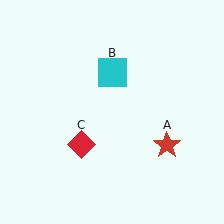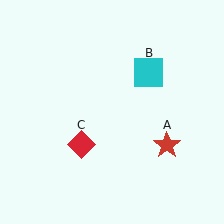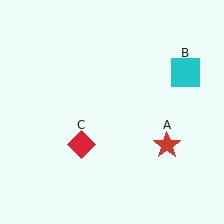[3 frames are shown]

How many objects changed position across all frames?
1 object changed position: cyan square (object B).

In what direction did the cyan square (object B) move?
The cyan square (object B) moved right.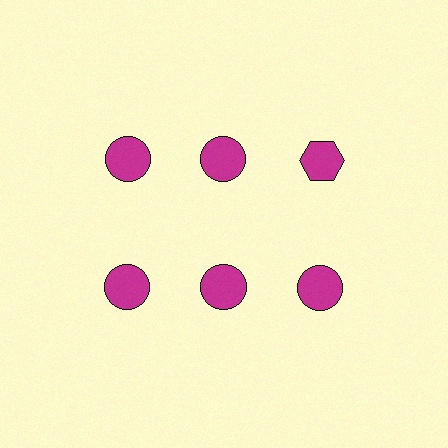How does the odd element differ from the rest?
It has a different shape: hexagon instead of circle.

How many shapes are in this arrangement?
There are 6 shapes arranged in a grid pattern.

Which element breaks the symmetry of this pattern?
The magenta hexagon in the top row, center column breaks the symmetry. All other shapes are magenta circles.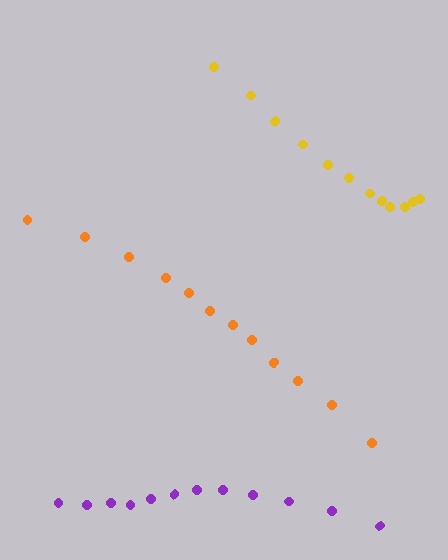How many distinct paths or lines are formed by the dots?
There are 3 distinct paths.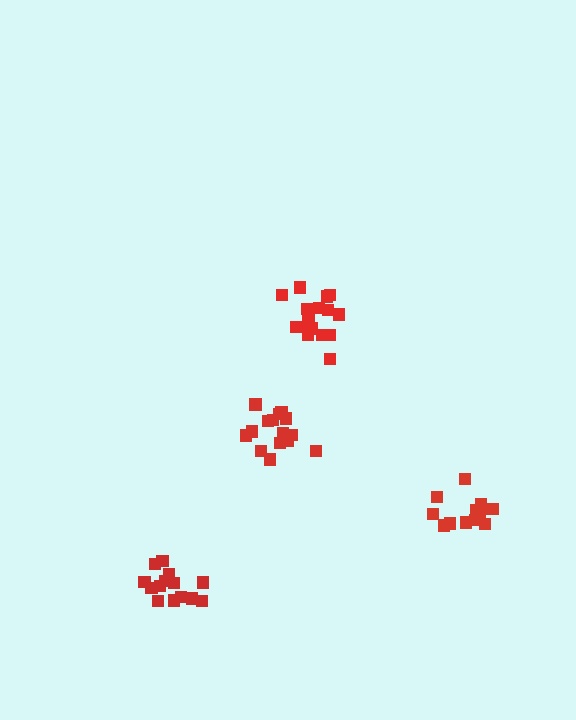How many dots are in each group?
Group 1: 13 dots, Group 2: 17 dots, Group 3: 15 dots, Group 4: 14 dots (59 total).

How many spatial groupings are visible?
There are 4 spatial groupings.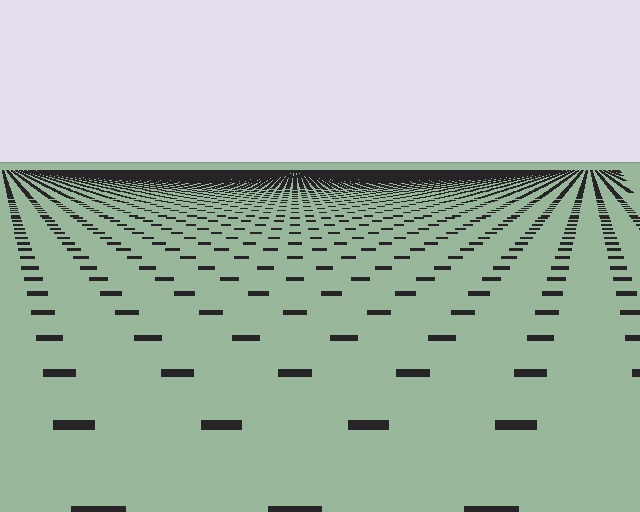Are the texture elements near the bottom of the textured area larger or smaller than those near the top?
Larger. Near the bottom, elements are closer to the viewer and appear at a bigger on-screen size.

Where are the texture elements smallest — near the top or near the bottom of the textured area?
Near the top.